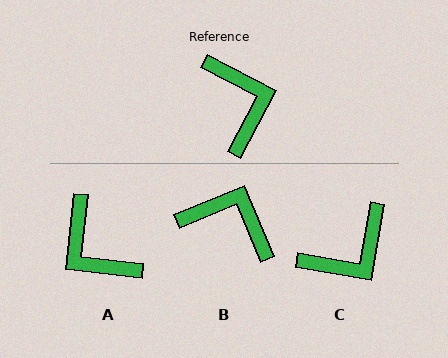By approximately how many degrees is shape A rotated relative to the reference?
Approximately 159 degrees clockwise.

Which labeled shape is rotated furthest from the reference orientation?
A, about 159 degrees away.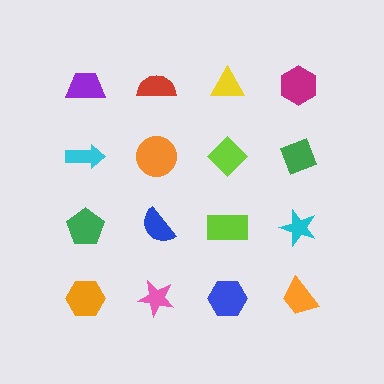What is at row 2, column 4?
A green diamond.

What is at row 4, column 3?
A blue hexagon.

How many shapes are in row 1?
4 shapes.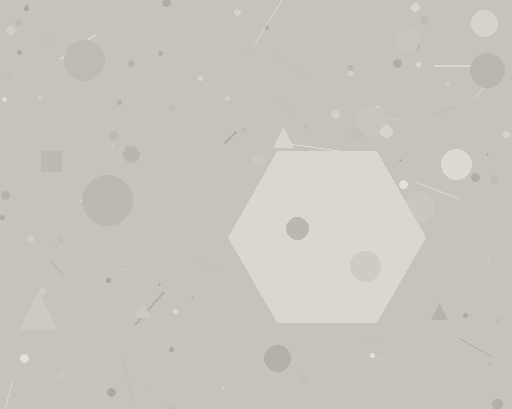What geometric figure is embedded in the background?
A hexagon is embedded in the background.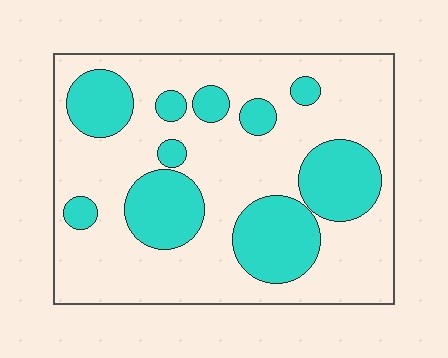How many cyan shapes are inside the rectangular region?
10.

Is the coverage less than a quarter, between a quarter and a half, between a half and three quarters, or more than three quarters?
Between a quarter and a half.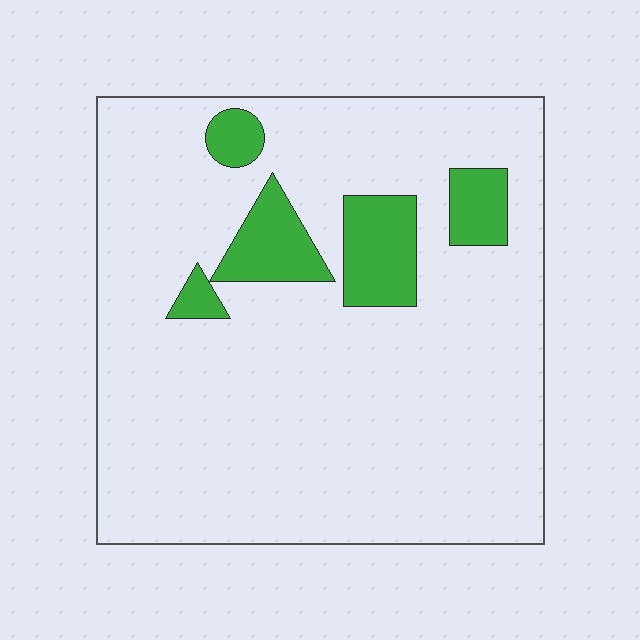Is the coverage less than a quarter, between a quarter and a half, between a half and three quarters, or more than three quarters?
Less than a quarter.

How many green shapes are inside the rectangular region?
5.